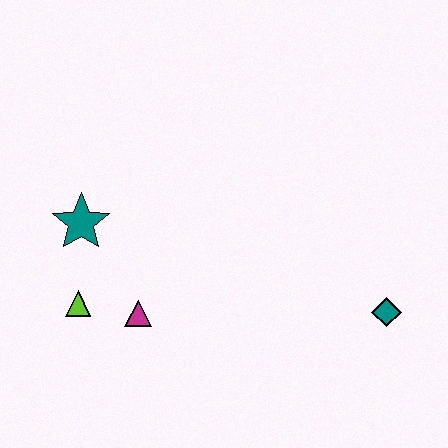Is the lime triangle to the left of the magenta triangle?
Yes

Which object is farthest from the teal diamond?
The teal star is farthest from the teal diamond.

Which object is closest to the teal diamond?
The magenta triangle is closest to the teal diamond.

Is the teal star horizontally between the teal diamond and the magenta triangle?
No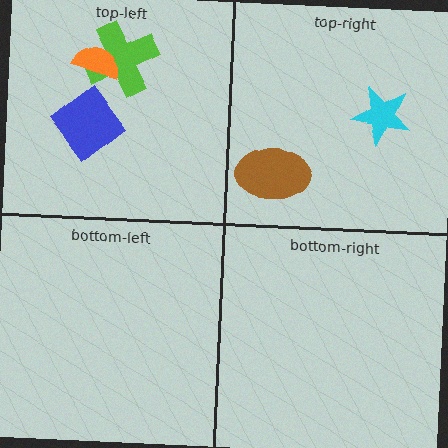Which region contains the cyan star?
The top-right region.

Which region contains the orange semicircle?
The top-left region.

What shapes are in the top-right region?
The cyan star, the brown ellipse.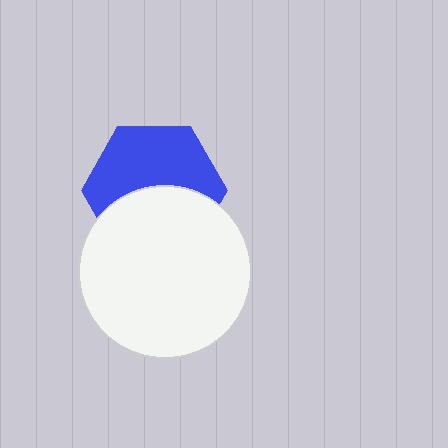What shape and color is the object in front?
The object in front is a white circle.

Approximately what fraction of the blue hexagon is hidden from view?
Roughly 45% of the blue hexagon is hidden behind the white circle.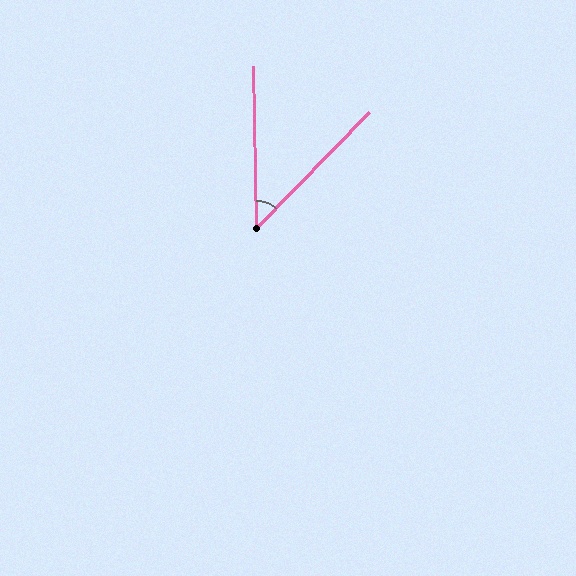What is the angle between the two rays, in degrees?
Approximately 45 degrees.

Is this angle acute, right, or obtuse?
It is acute.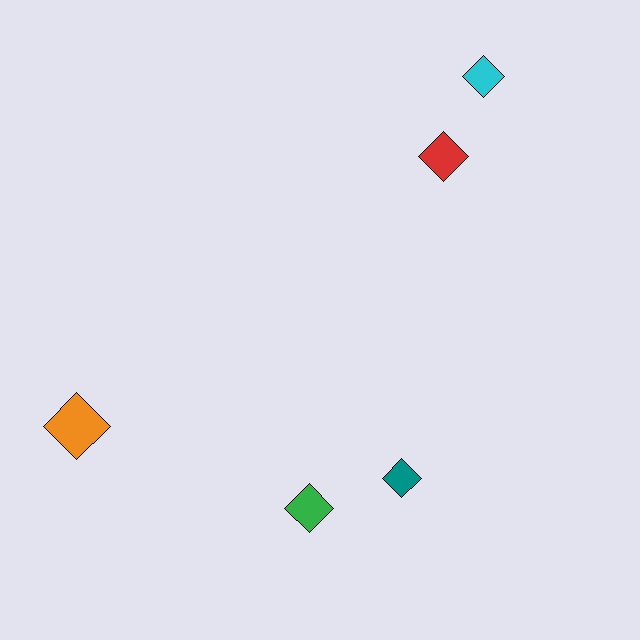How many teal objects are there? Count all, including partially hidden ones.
There is 1 teal object.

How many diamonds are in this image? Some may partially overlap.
There are 5 diamonds.